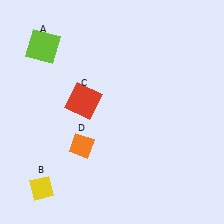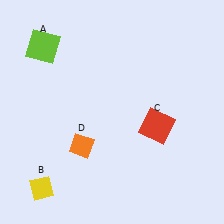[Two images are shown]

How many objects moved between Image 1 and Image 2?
1 object moved between the two images.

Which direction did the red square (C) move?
The red square (C) moved right.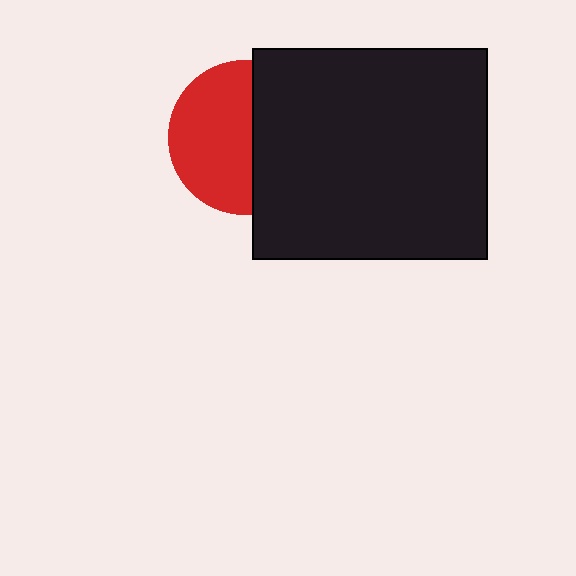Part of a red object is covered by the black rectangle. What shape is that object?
It is a circle.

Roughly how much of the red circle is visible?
About half of it is visible (roughly 55%).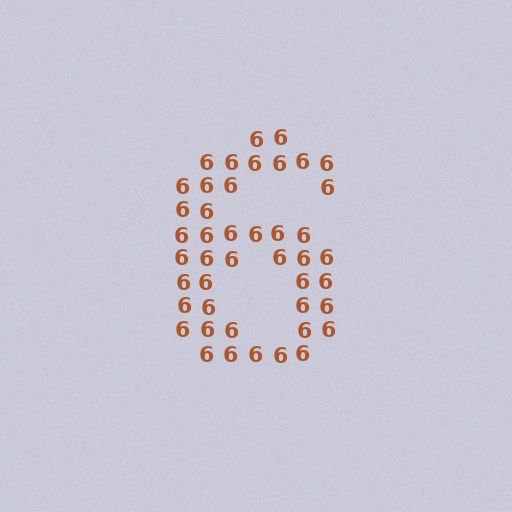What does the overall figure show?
The overall figure shows the digit 6.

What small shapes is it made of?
It is made of small digit 6's.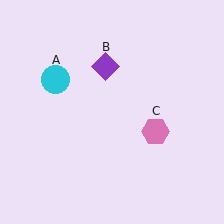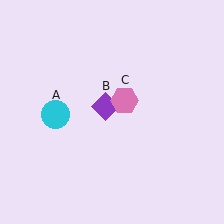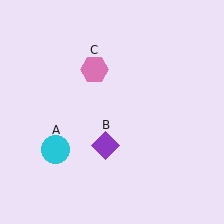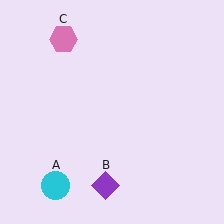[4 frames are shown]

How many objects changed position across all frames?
3 objects changed position: cyan circle (object A), purple diamond (object B), pink hexagon (object C).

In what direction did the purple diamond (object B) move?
The purple diamond (object B) moved down.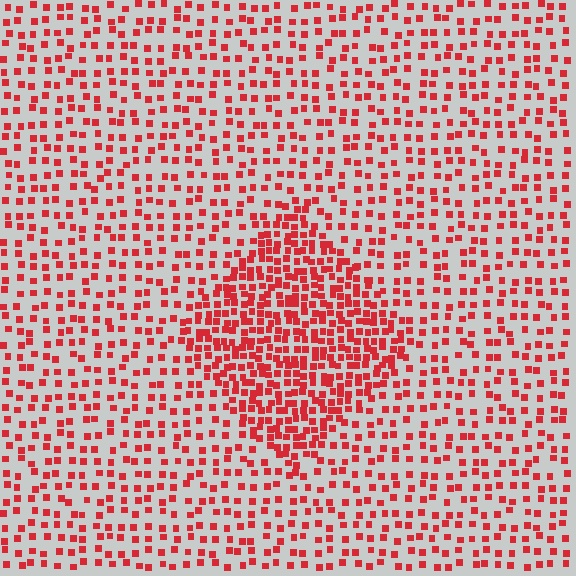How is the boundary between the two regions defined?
The boundary is defined by a change in element density (approximately 2.2x ratio). All elements are the same color, size, and shape.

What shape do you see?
I see a diamond.